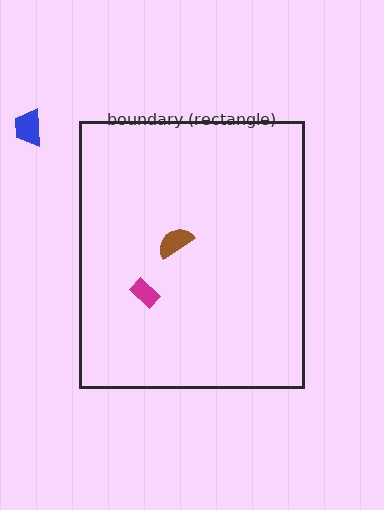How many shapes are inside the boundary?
2 inside, 1 outside.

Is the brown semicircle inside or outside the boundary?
Inside.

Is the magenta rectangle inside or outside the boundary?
Inside.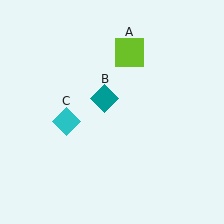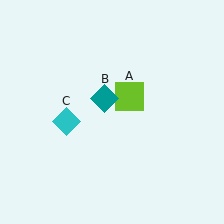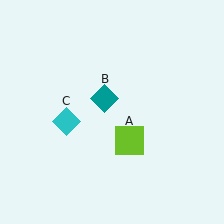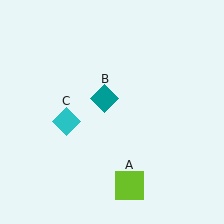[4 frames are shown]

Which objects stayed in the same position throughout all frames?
Teal diamond (object B) and cyan diamond (object C) remained stationary.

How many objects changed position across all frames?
1 object changed position: lime square (object A).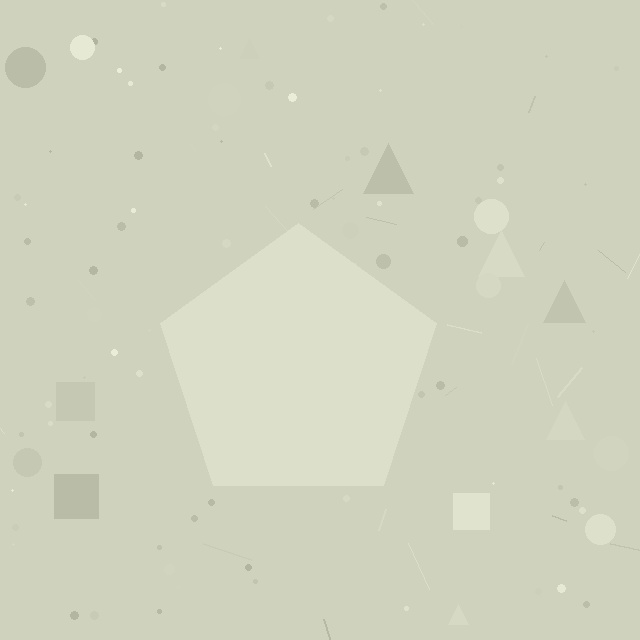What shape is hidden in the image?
A pentagon is hidden in the image.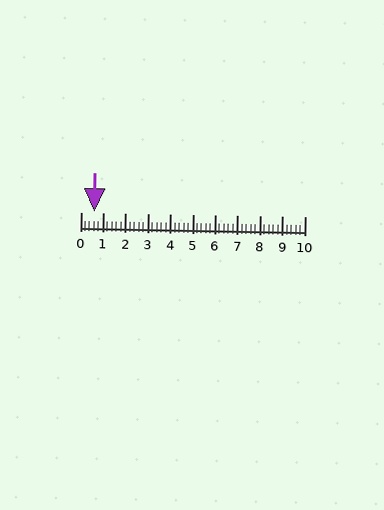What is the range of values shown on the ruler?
The ruler shows values from 0 to 10.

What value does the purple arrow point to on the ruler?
The purple arrow points to approximately 0.6.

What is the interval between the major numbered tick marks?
The major tick marks are spaced 1 units apart.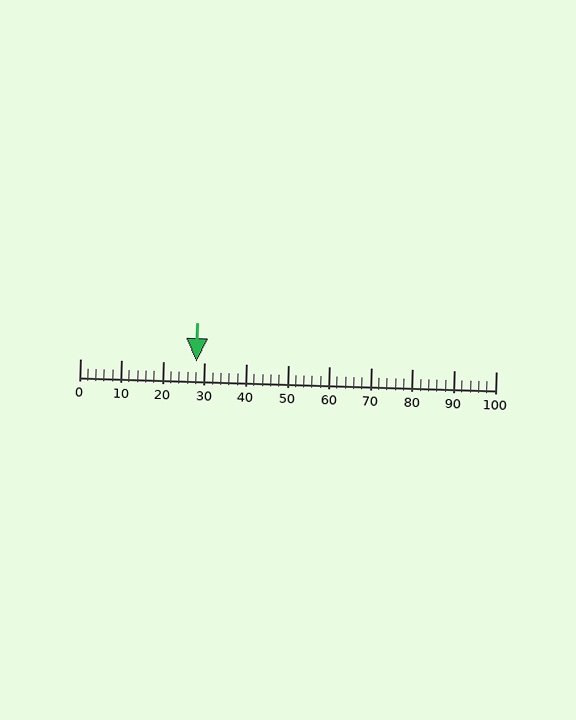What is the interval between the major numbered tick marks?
The major tick marks are spaced 10 units apart.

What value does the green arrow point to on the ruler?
The green arrow points to approximately 28.